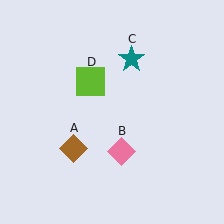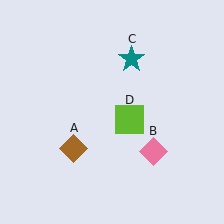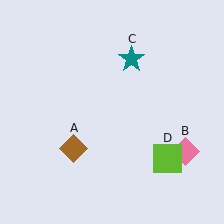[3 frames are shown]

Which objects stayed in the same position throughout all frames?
Brown diamond (object A) and teal star (object C) remained stationary.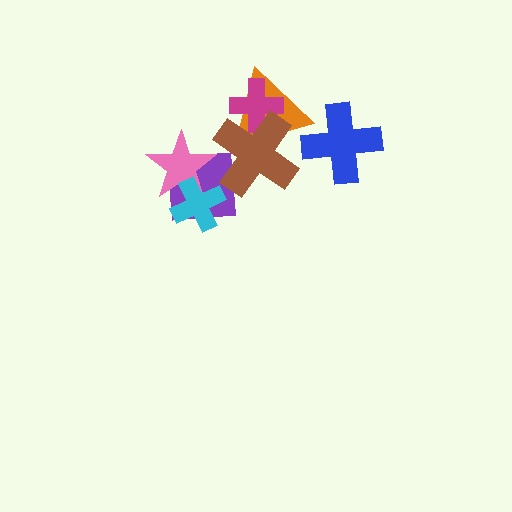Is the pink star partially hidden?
Yes, it is partially covered by another shape.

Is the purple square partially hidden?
Yes, it is partially covered by another shape.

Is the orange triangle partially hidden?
Yes, it is partially covered by another shape.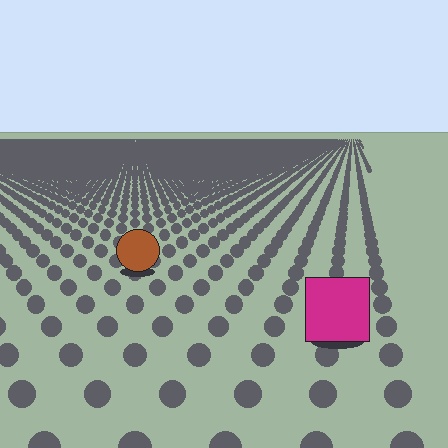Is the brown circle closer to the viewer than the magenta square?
No. The magenta square is closer — you can tell from the texture gradient: the ground texture is coarser near it.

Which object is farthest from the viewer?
The brown circle is farthest from the viewer. It appears smaller and the ground texture around it is denser.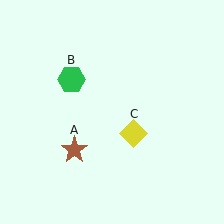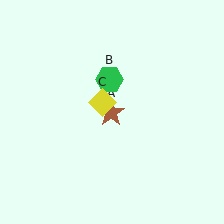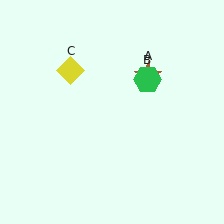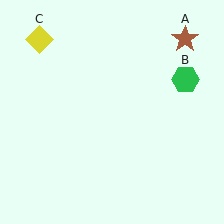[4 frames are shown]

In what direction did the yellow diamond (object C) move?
The yellow diamond (object C) moved up and to the left.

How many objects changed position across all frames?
3 objects changed position: brown star (object A), green hexagon (object B), yellow diamond (object C).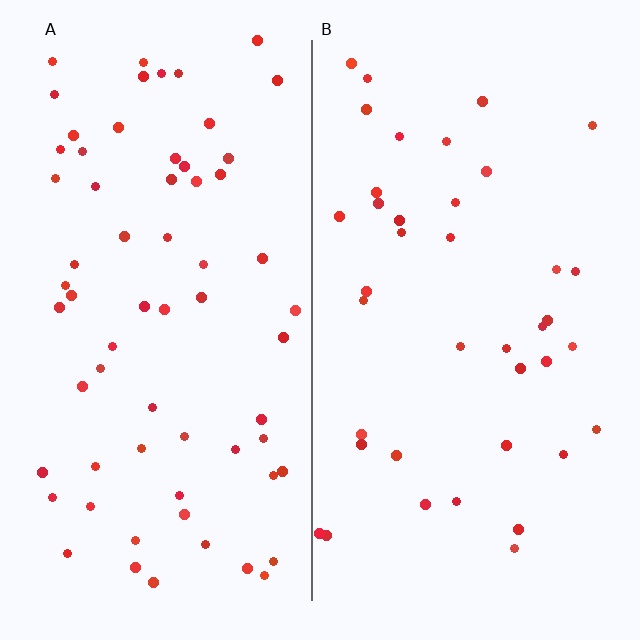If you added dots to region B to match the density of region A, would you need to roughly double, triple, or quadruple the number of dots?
Approximately double.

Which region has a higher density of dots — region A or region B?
A (the left).